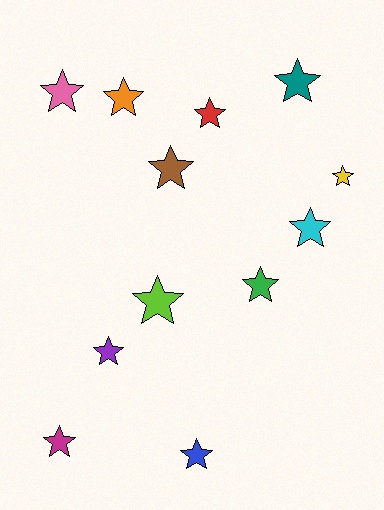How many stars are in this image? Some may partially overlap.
There are 12 stars.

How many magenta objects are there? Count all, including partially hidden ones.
There is 1 magenta object.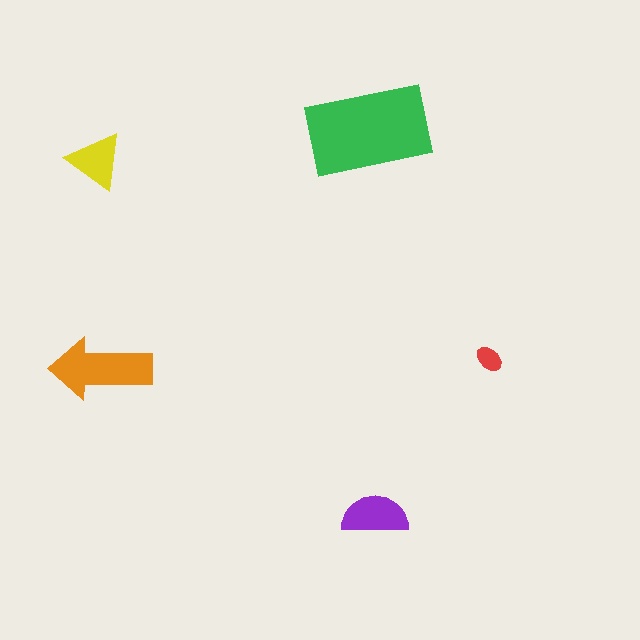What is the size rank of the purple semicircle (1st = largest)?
3rd.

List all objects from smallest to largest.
The red ellipse, the yellow triangle, the purple semicircle, the orange arrow, the green rectangle.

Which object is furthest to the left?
The yellow triangle is leftmost.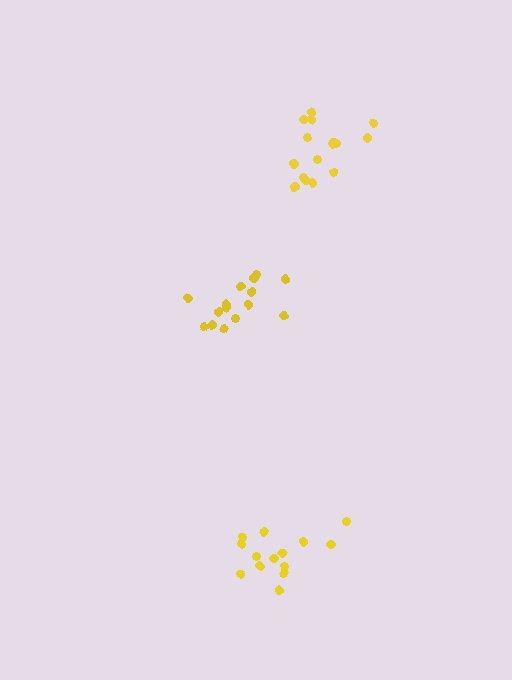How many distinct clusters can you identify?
There are 3 distinct clusters.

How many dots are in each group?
Group 1: 16 dots, Group 2: 15 dots, Group 3: 14 dots (45 total).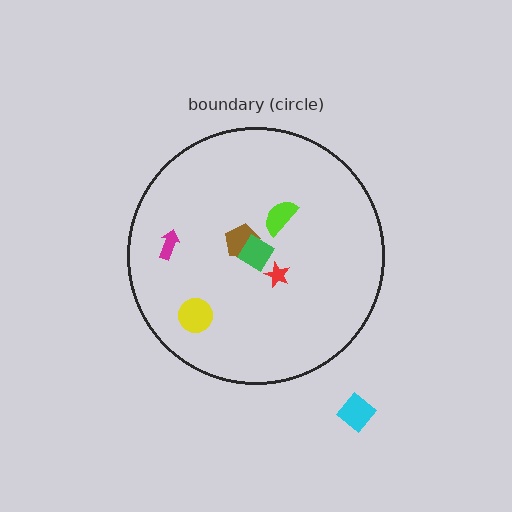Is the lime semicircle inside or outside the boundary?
Inside.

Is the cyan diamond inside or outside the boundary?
Outside.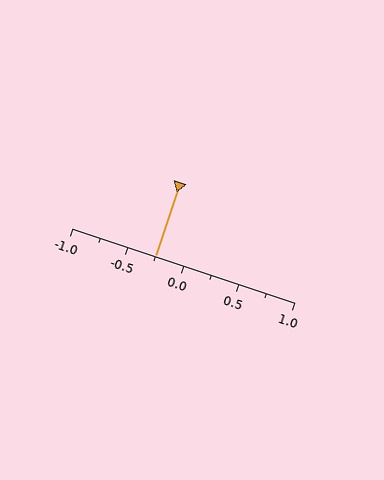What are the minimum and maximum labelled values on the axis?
The axis runs from -1.0 to 1.0.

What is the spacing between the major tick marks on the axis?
The major ticks are spaced 0.5 apart.